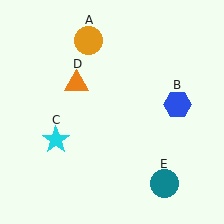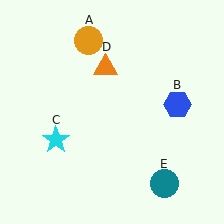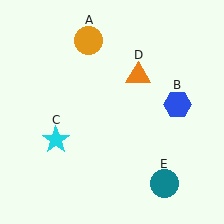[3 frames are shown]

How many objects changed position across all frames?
1 object changed position: orange triangle (object D).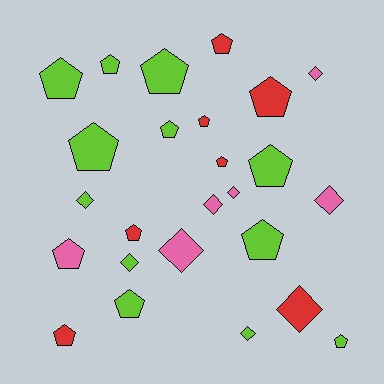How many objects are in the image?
There are 25 objects.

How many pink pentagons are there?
There is 1 pink pentagon.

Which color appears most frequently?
Lime, with 12 objects.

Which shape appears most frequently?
Pentagon, with 16 objects.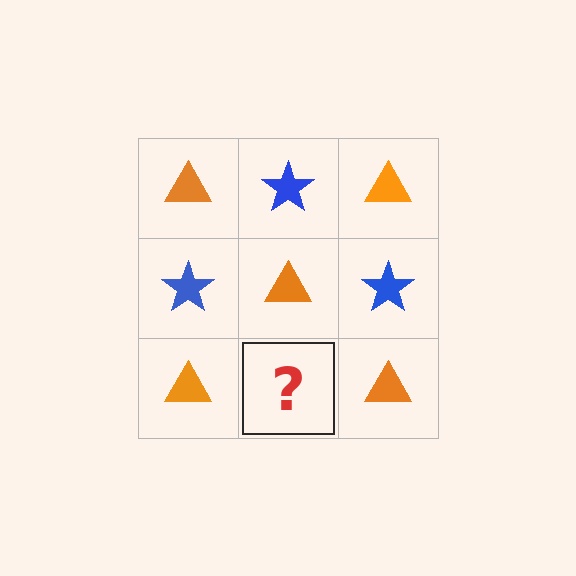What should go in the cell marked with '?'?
The missing cell should contain a blue star.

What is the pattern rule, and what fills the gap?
The rule is that it alternates orange triangle and blue star in a checkerboard pattern. The gap should be filled with a blue star.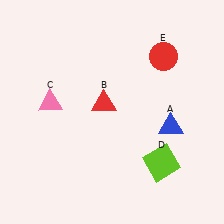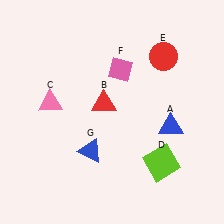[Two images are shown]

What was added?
A pink diamond (F), a blue triangle (G) were added in Image 2.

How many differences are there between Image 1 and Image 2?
There are 2 differences between the two images.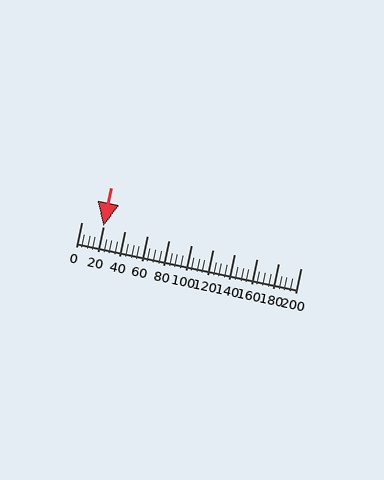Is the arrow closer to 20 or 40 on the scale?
The arrow is closer to 20.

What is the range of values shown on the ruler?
The ruler shows values from 0 to 200.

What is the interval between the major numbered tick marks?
The major tick marks are spaced 20 units apart.